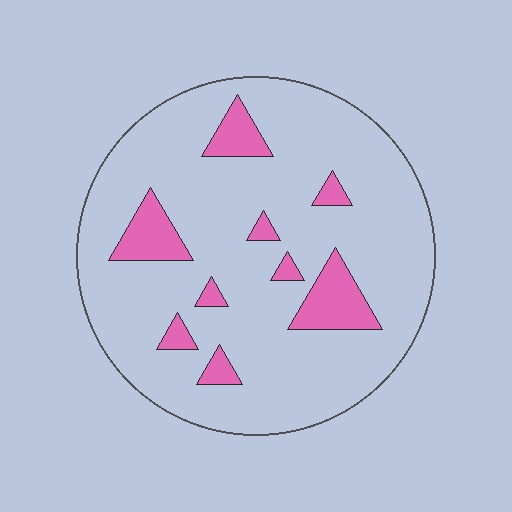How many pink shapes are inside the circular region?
9.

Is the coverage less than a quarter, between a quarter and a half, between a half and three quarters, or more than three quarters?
Less than a quarter.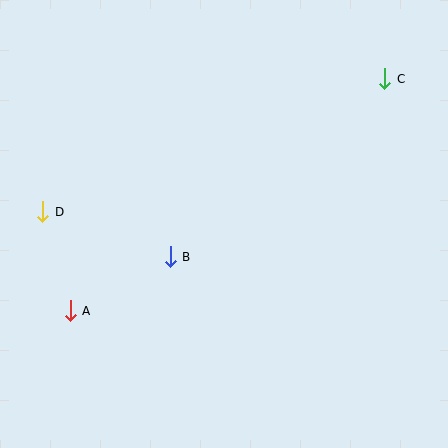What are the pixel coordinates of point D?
Point D is at (43, 212).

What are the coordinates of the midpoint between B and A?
The midpoint between B and A is at (120, 284).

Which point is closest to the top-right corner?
Point C is closest to the top-right corner.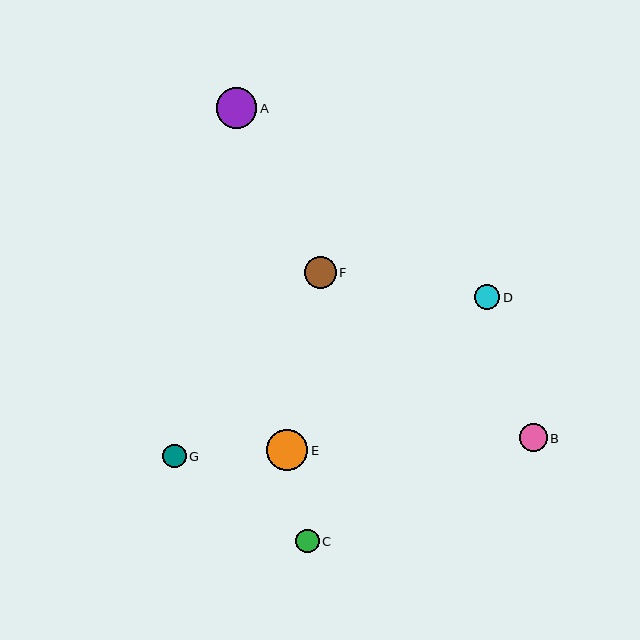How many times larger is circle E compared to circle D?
Circle E is approximately 1.7 times the size of circle D.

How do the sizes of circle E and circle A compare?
Circle E and circle A are approximately the same size.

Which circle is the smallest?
Circle G is the smallest with a size of approximately 23 pixels.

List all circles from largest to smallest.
From largest to smallest: E, A, F, B, D, C, G.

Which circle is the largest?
Circle E is the largest with a size of approximately 42 pixels.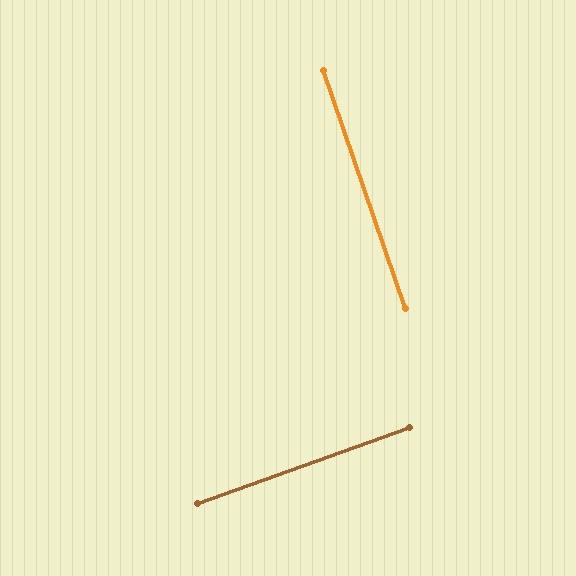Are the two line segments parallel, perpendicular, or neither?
Perpendicular — they meet at approximately 89°.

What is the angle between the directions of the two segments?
Approximately 89 degrees.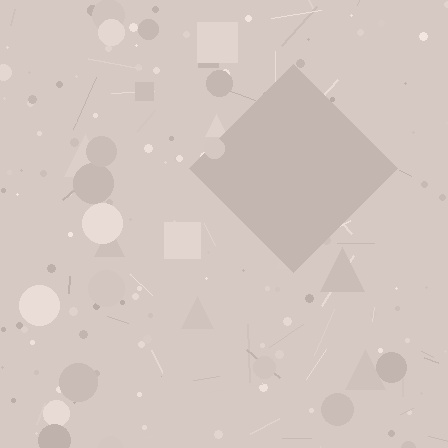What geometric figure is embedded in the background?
A diamond is embedded in the background.